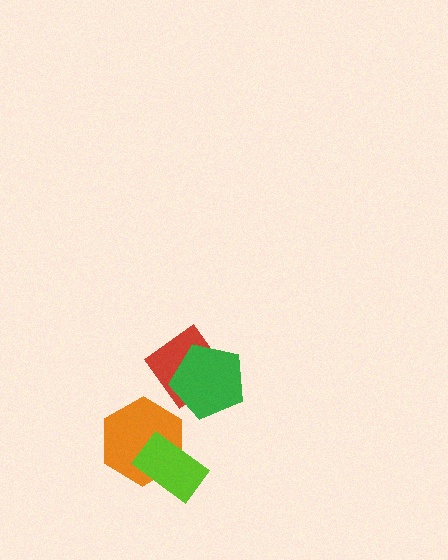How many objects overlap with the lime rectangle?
1 object overlaps with the lime rectangle.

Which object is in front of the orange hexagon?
The lime rectangle is in front of the orange hexagon.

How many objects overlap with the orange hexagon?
1 object overlaps with the orange hexagon.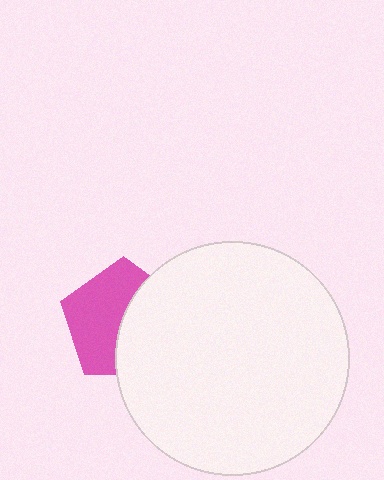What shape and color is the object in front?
The object in front is a white circle.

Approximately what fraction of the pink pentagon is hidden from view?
Roughly 47% of the pink pentagon is hidden behind the white circle.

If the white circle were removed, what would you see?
You would see the complete pink pentagon.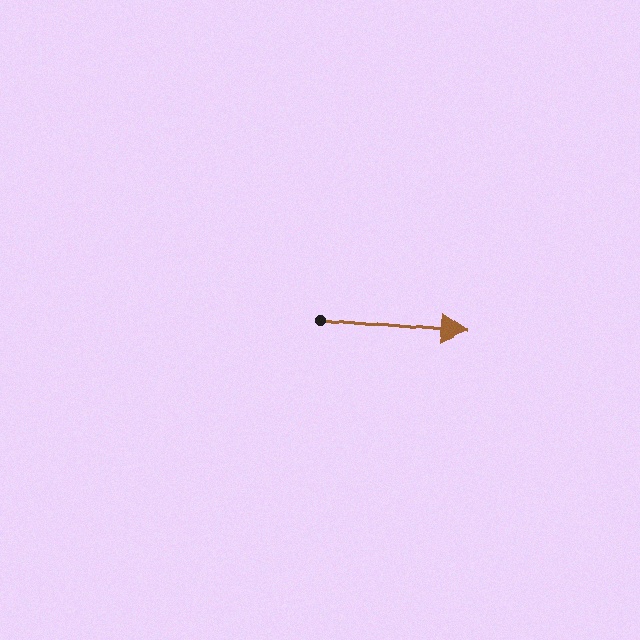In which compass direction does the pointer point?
East.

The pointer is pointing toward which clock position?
Roughly 3 o'clock.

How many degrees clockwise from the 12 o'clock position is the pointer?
Approximately 95 degrees.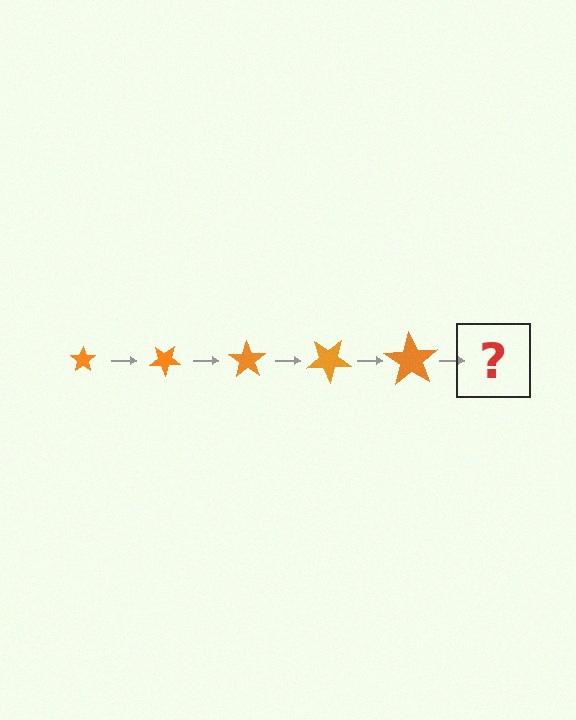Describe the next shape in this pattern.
It should be a star, larger than the previous one and rotated 175 degrees from the start.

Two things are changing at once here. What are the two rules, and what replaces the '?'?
The two rules are that the star grows larger each step and it rotates 35 degrees each step. The '?' should be a star, larger than the previous one and rotated 175 degrees from the start.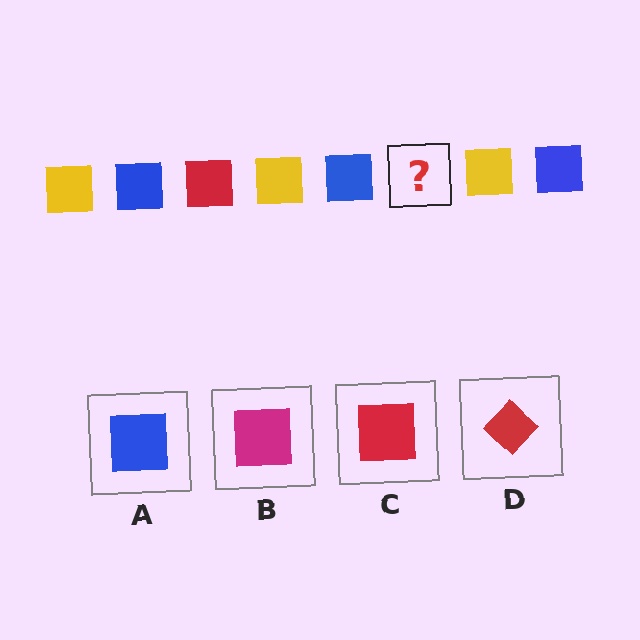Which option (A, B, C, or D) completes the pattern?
C.